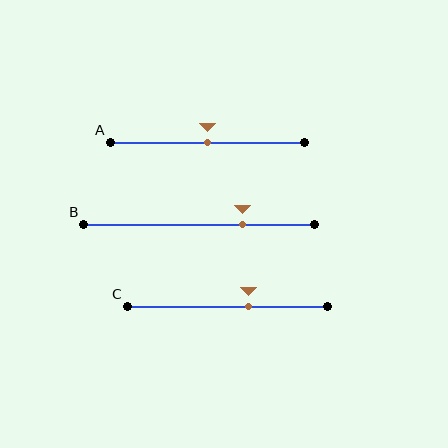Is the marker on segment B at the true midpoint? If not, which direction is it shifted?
No, the marker on segment B is shifted to the right by about 19% of the segment length.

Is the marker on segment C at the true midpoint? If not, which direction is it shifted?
No, the marker on segment C is shifted to the right by about 11% of the segment length.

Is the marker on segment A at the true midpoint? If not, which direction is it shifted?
Yes, the marker on segment A is at the true midpoint.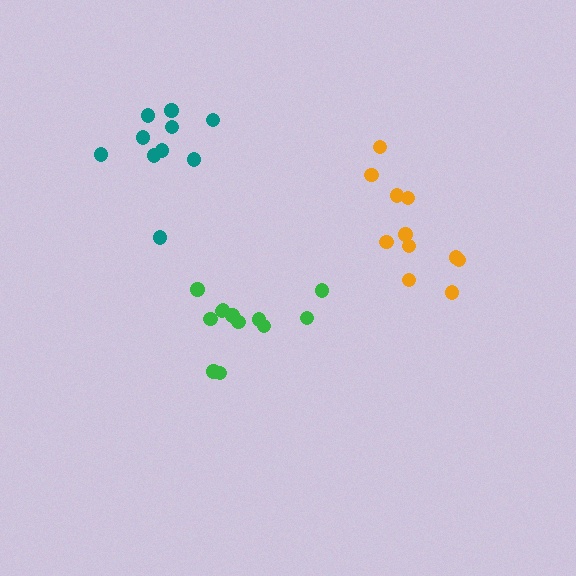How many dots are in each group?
Group 1: 11 dots, Group 2: 10 dots, Group 3: 12 dots (33 total).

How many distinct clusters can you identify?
There are 3 distinct clusters.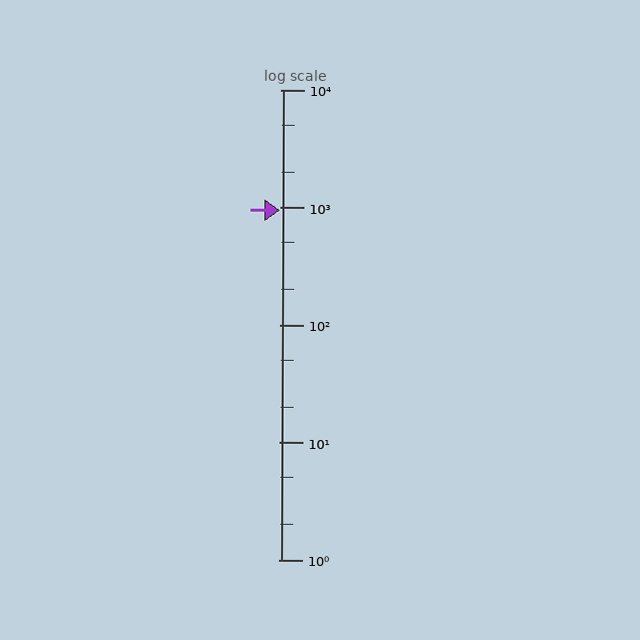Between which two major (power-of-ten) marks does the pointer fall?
The pointer is between 100 and 1000.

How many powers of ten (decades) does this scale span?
The scale spans 4 decades, from 1 to 10000.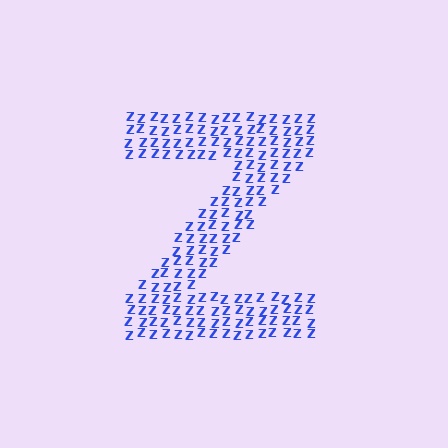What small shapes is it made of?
It is made of small letter Z's.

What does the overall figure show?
The overall figure shows the letter Z.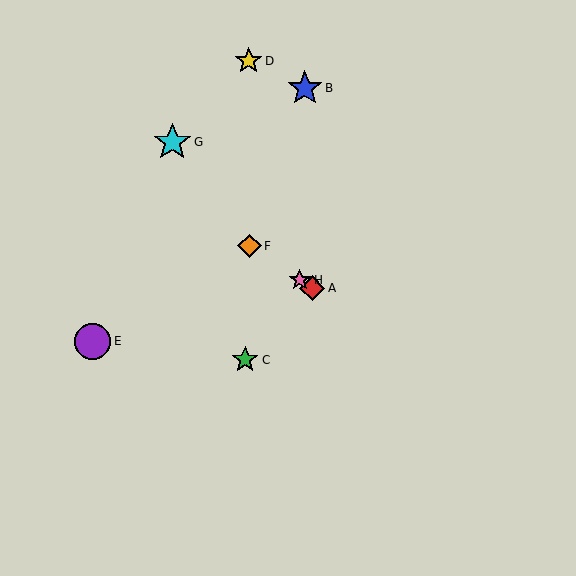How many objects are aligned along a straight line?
3 objects (A, F, H) are aligned along a straight line.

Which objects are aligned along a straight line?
Objects A, F, H are aligned along a straight line.